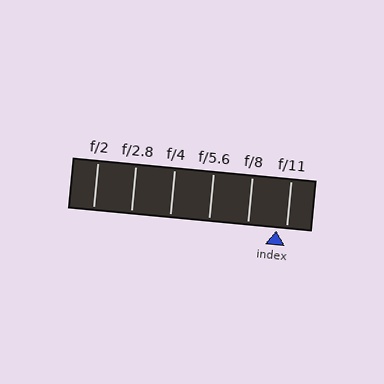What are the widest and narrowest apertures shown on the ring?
The widest aperture shown is f/2 and the narrowest is f/11.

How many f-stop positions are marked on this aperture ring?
There are 6 f-stop positions marked.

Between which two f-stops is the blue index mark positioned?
The index mark is between f/8 and f/11.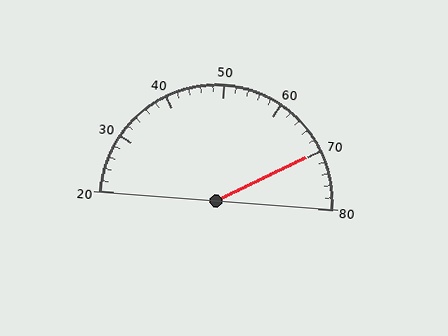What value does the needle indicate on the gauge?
The needle indicates approximately 70.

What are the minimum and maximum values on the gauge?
The gauge ranges from 20 to 80.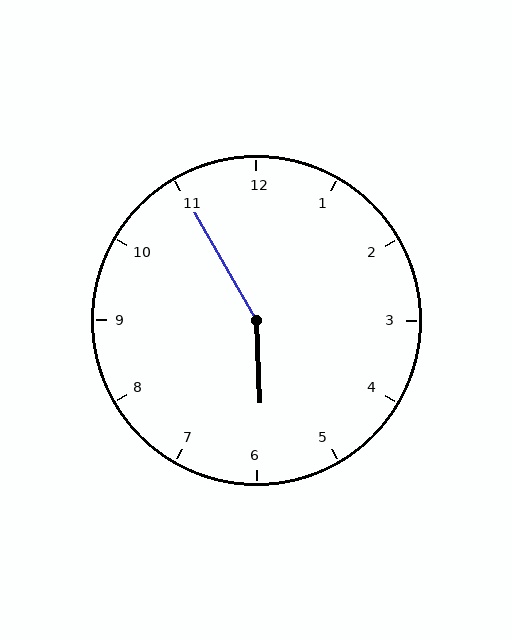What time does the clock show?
5:55.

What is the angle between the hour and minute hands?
Approximately 152 degrees.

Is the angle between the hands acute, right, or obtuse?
It is obtuse.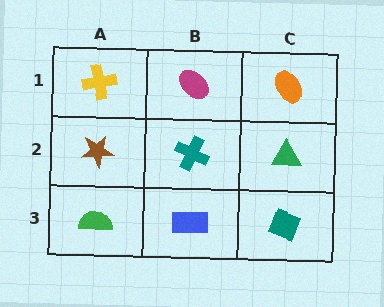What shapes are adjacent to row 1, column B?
A teal cross (row 2, column B), a yellow cross (row 1, column A), an orange ellipse (row 1, column C).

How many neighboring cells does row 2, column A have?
3.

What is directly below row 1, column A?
A brown star.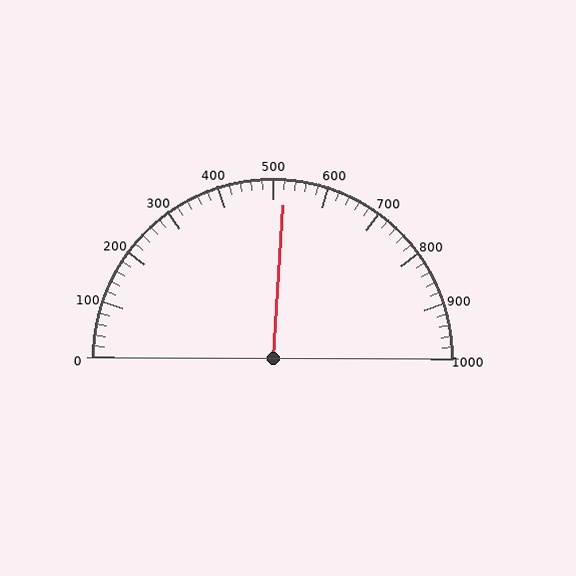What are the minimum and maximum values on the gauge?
The gauge ranges from 0 to 1000.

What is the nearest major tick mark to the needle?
The nearest major tick mark is 500.